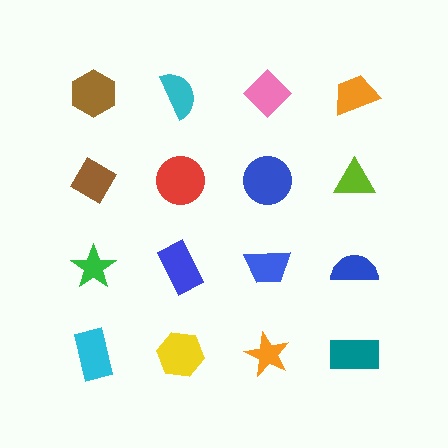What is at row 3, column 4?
A blue semicircle.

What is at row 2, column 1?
A brown diamond.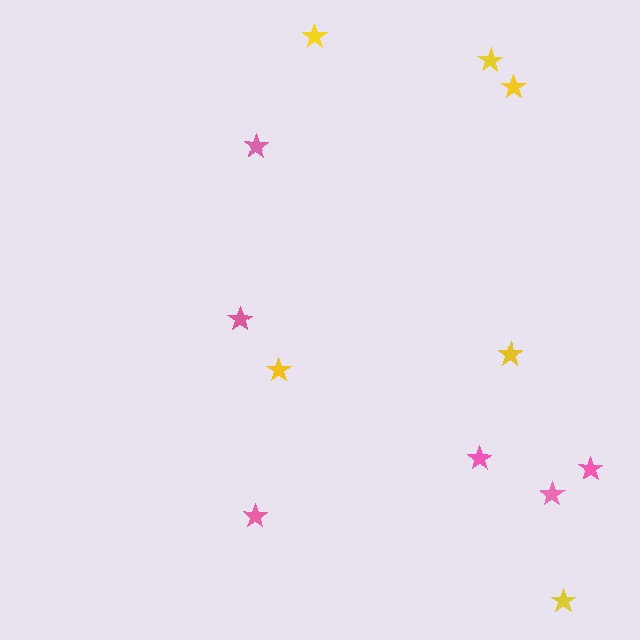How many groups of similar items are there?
There are 2 groups: one group of pink stars (6) and one group of yellow stars (6).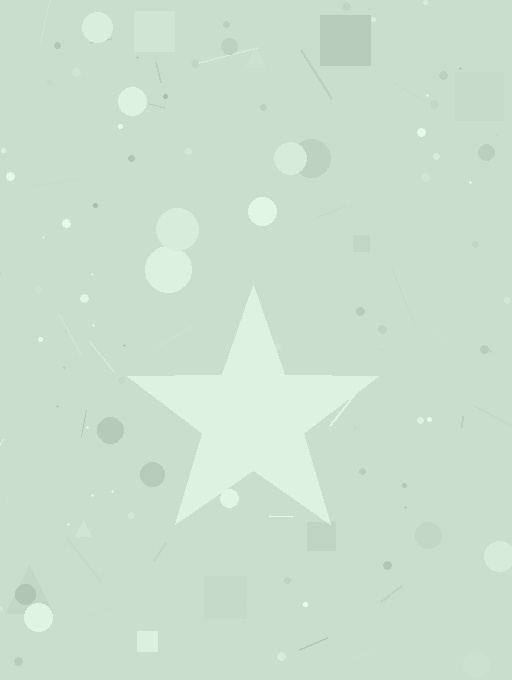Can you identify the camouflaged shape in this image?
The camouflaged shape is a star.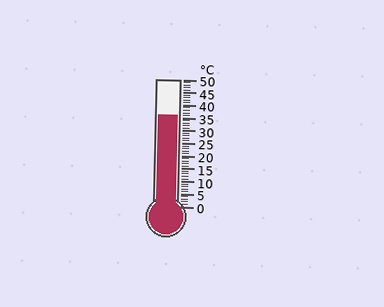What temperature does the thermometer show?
The thermometer shows approximately 36°C.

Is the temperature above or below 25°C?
The temperature is above 25°C.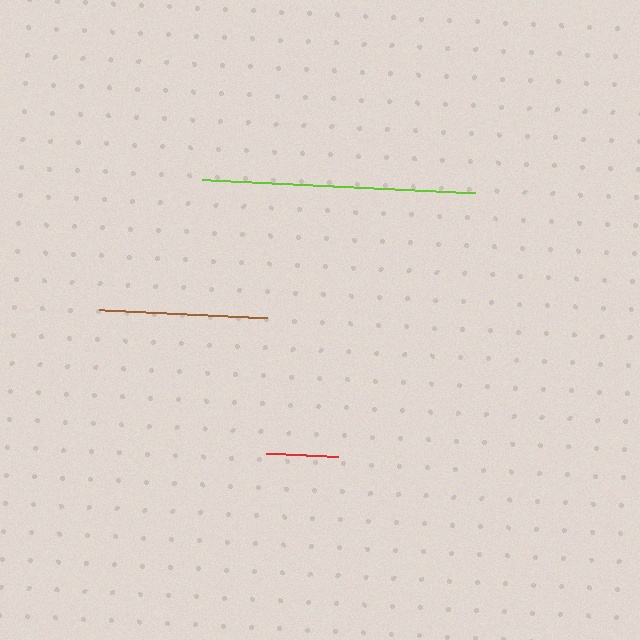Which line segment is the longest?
The lime line is the longest at approximately 274 pixels.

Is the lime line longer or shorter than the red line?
The lime line is longer than the red line.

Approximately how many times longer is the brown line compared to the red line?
The brown line is approximately 2.4 times the length of the red line.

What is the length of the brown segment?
The brown segment is approximately 169 pixels long.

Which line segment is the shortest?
The red line is the shortest at approximately 71 pixels.